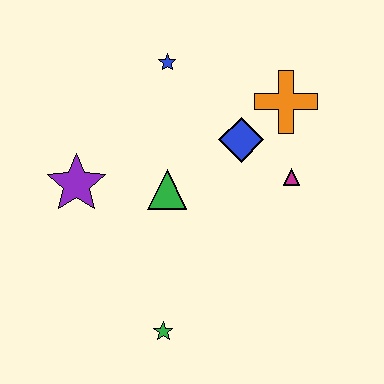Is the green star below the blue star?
Yes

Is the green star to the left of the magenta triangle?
Yes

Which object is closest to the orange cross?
The blue diamond is closest to the orange cross.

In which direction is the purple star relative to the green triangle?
The purple star is to the left of the green triangle.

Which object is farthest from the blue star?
The green star is farthest from the blue star.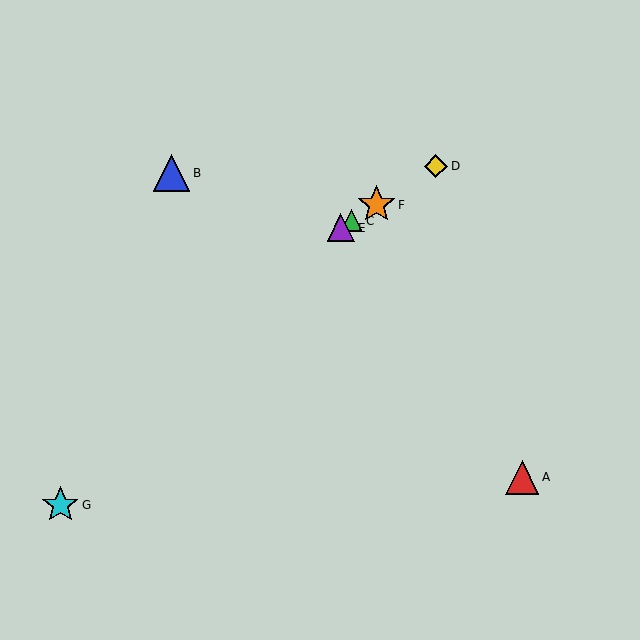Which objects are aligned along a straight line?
Objects C, D, E, F are aligned along a straight line.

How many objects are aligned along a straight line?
4 objects (C, D, E, F) are aligned along a straight line.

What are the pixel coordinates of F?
Object F is at (376, 205).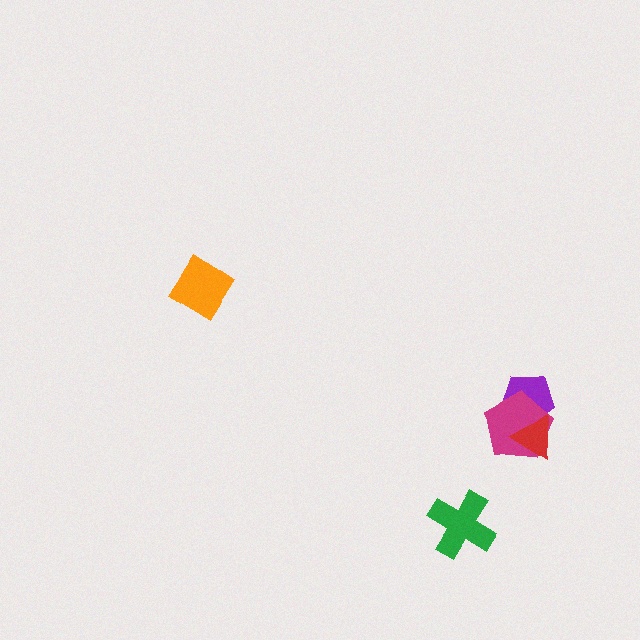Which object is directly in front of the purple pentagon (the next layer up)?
The magenta pentagon is directly in front of the purple pentagon.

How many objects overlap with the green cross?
0 objects overlap with the green cross.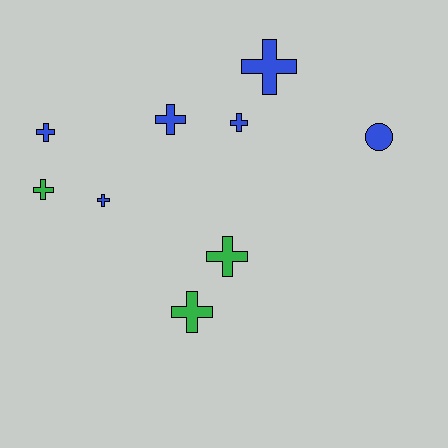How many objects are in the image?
There are 9 objects.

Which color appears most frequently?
Blue, with 6 objects.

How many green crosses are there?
There are 3 green crosses.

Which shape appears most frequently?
Cross, with 8 objects.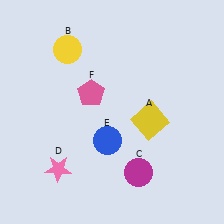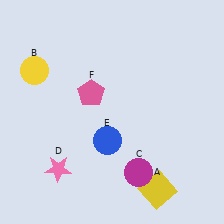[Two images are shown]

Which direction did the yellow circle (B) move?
The yellow circle (B) moved left.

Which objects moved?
The objects that moved are: the yellow square (A), the yellow circle (B).